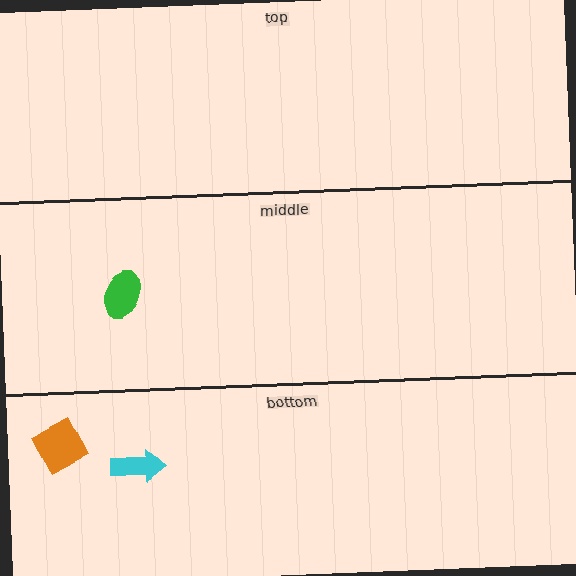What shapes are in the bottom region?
The cyan arrow, the orange diamond.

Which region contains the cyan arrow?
The bottom region.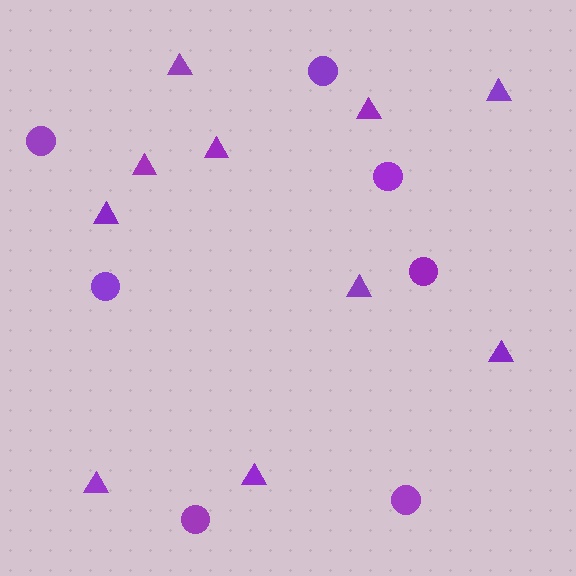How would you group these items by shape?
There are 2 groups: one group of triangles (10) and one group of circles (7).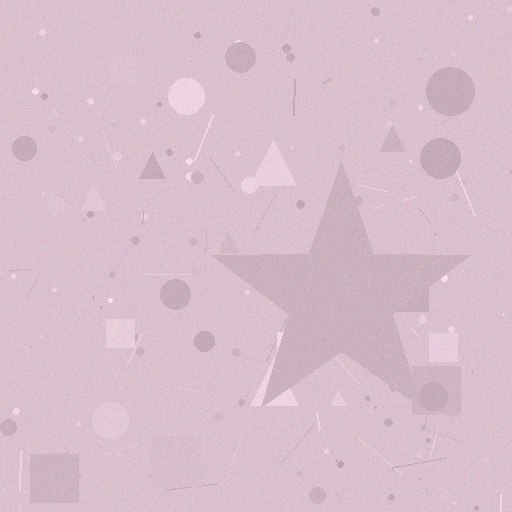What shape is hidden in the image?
A star is hidden in the image.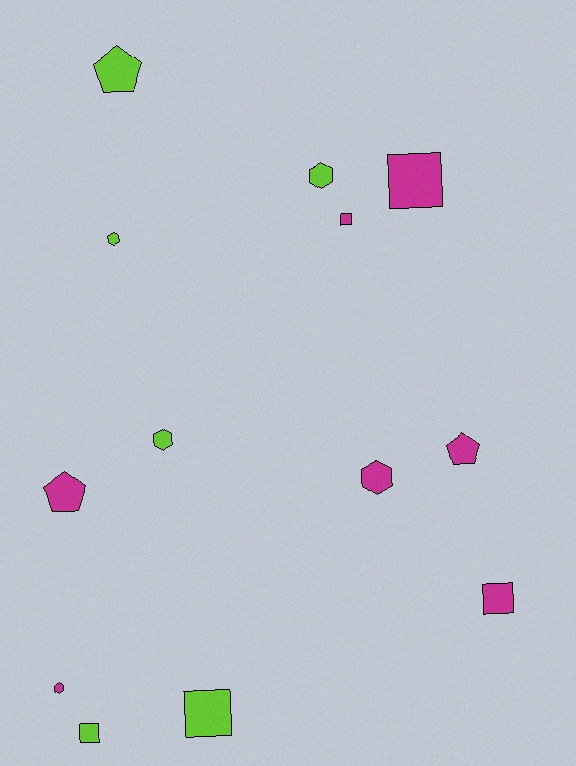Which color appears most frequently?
Magenta, with 7 objects.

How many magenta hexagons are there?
There are 2 magenta hexagons.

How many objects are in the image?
There are 13 objects.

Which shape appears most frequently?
Hexagon, with 5 objects.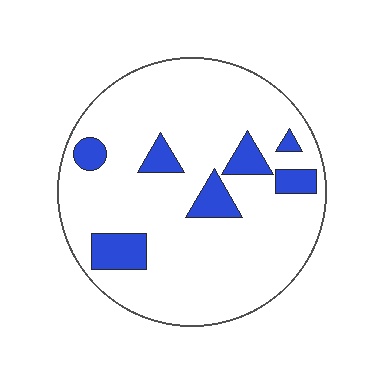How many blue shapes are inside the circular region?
7.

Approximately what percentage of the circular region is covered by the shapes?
Approximately 15%.